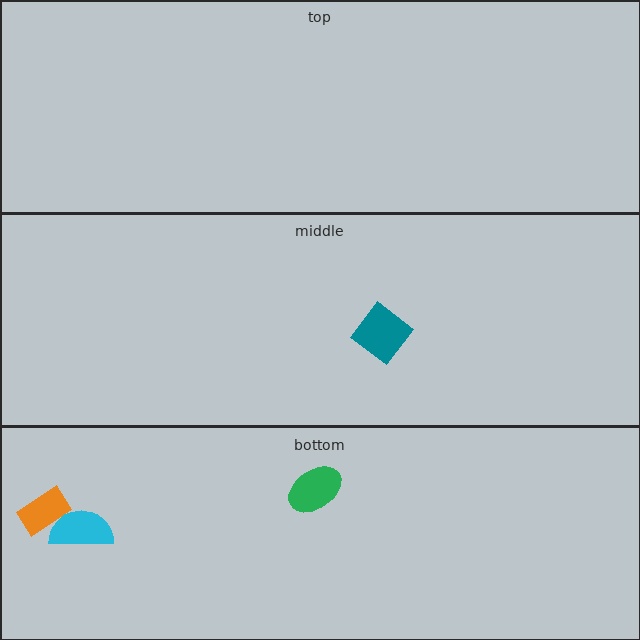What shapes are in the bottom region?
The orange rectangle, the green ellipse, the cyan semicircle.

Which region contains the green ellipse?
The bottom region.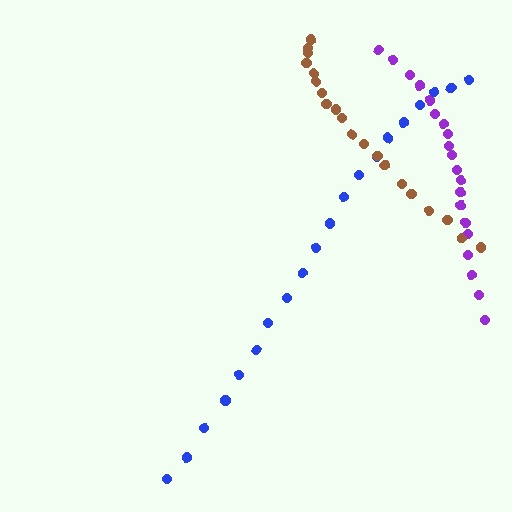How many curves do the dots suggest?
There are 3 distinct paths.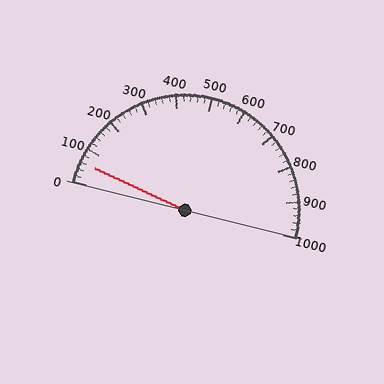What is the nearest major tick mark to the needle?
The nearest major tick mark is 100.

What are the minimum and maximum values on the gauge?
The gauge ranges from 0 to 1000.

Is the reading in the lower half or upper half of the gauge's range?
The reading is in the lower half of the range (0 to 1000).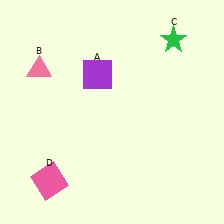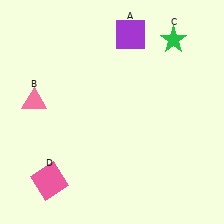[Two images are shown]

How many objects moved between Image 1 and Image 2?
2 objects moved between the two images.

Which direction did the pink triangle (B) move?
The pink triangle (B) moved down.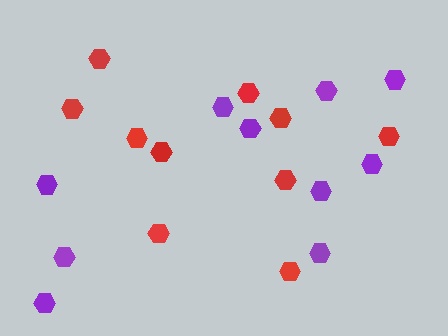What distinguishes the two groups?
There are 2 groups: one group of purple hexagons (10) and one group of red hexagons (10).